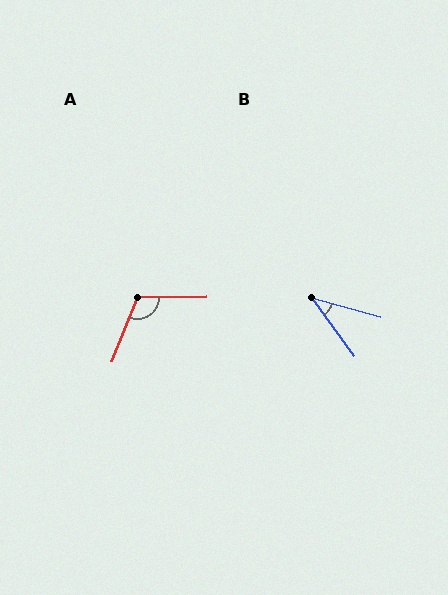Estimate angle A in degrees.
Approximately 112 degrees.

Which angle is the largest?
A, at approximately 112 degrees.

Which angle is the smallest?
B, at approximately 38 degrees.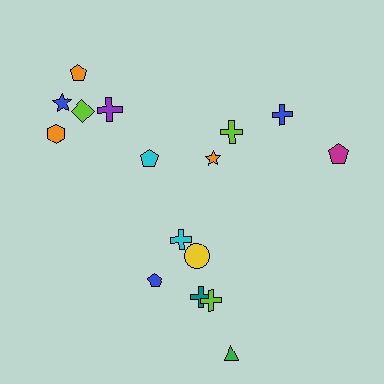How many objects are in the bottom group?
There are 6 objects.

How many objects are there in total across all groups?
There are 16 objects.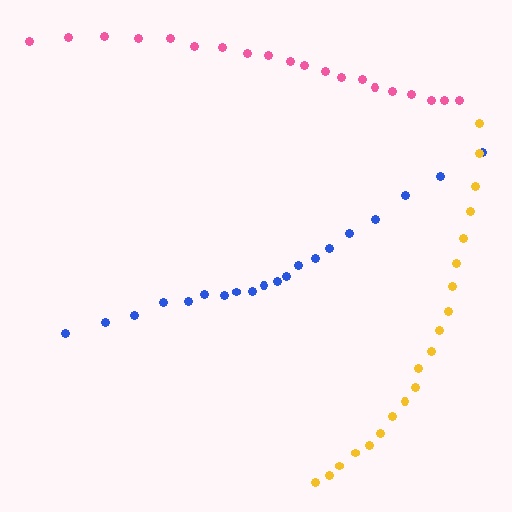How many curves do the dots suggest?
There are 3 distinct paths.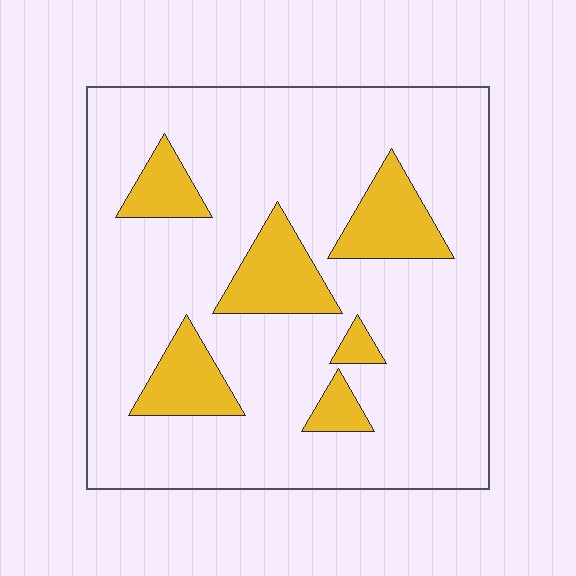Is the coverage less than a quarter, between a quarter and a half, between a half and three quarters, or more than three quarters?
Less than a quarter.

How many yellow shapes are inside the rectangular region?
6.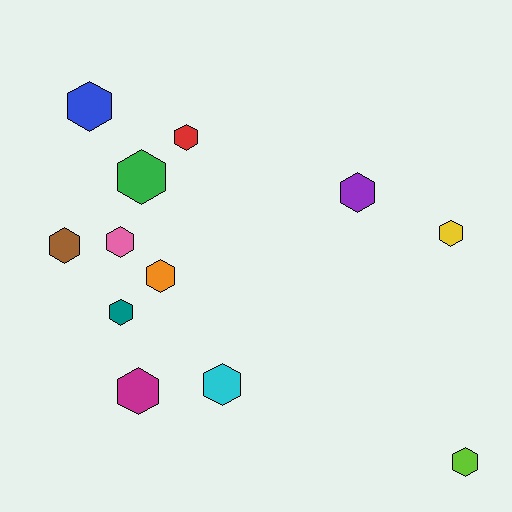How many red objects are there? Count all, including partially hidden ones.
There is 1 red object.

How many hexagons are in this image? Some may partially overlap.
There are 12 hexagons.